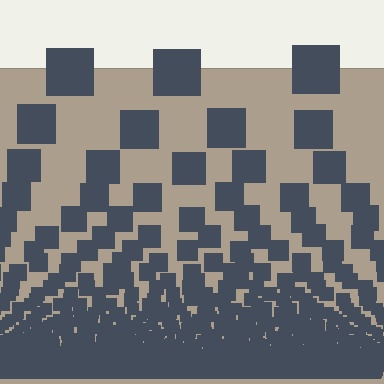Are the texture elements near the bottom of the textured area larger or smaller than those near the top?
Smaller. The gradient is inverted — elements near the bottom are smaller and denser.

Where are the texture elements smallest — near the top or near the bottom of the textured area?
Near the bottom.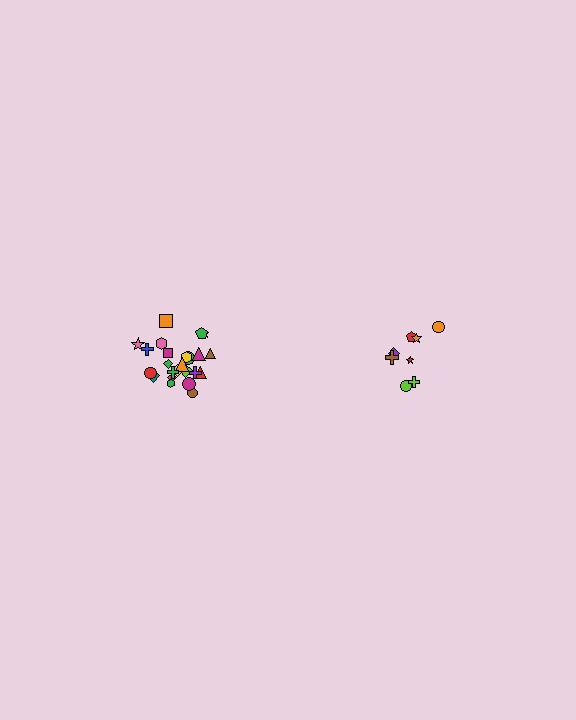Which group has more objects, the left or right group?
The left group.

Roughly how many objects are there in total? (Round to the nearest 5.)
Roughly 35 objects in total.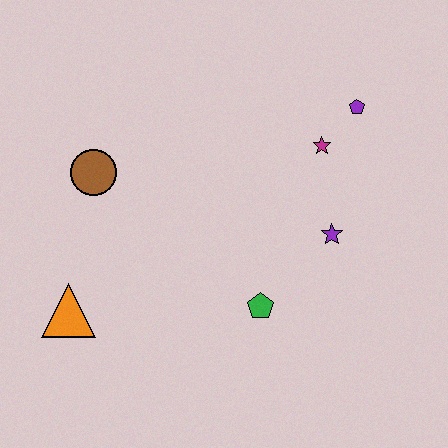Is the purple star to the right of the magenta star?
Yes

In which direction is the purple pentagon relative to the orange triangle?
The purple pentagon is to the right of the orange triangle.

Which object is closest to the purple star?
The magenta star is closest to the purple star.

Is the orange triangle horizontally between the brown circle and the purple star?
No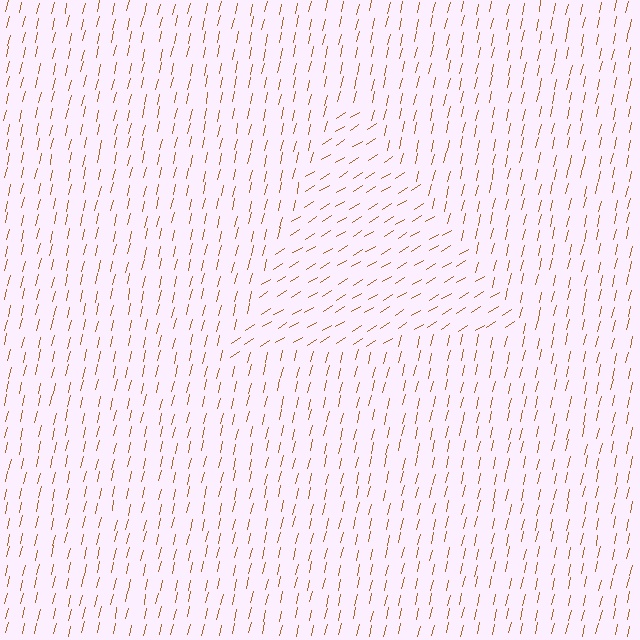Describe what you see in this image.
The image is filled with small brown line segments. A triangle region in the image has lines oriented differently from the surrounding lines, creating a visible texture boundary.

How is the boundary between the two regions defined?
The boundary is defined purely by a change in line orientation (approximately 45 degrees difference). All lines are the same color and thickness.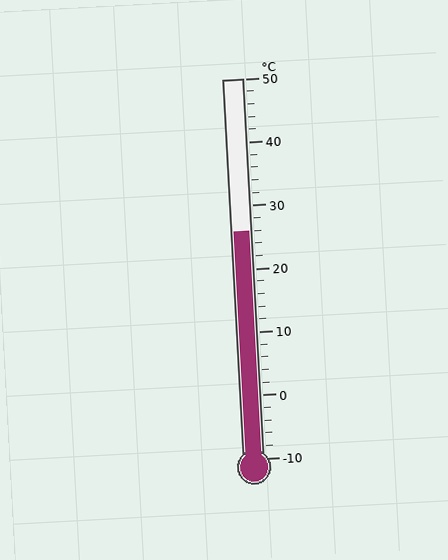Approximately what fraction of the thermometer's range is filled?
The thermometer is filled to approximately 60% of its range.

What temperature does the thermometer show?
The thermometer shows approximately 26°C.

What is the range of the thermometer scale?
The thermometer scale ranges from -10°C to 50°C.